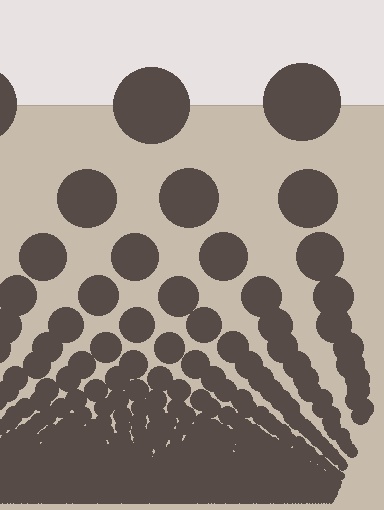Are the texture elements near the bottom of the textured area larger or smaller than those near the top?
Smaller. The gradient is inverted — elements near the bottom are smaller and denser.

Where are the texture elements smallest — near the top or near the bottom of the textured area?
Near the bottom.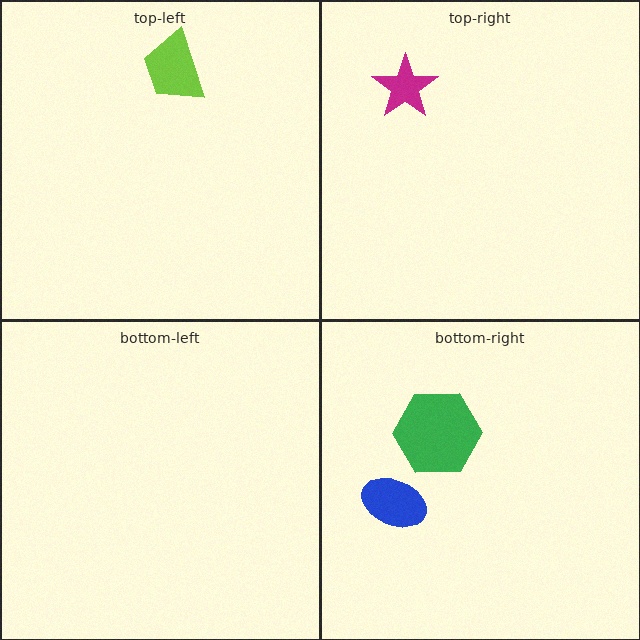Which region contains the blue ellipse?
The bottom-right region.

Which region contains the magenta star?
The top-right region.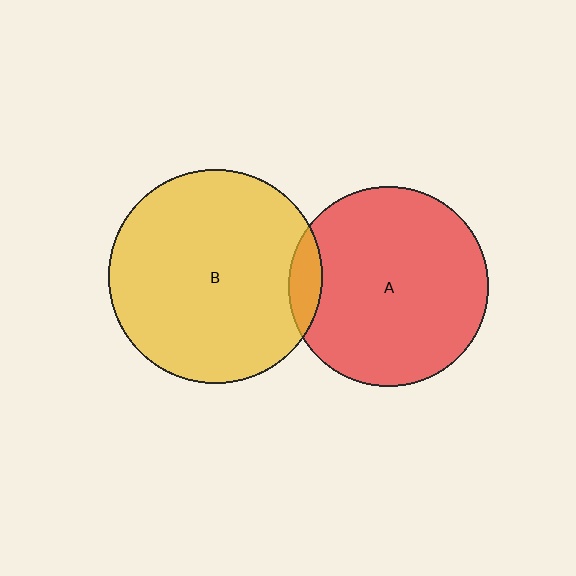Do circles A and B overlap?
Yes.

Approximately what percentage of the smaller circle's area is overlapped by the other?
Approximately 10%.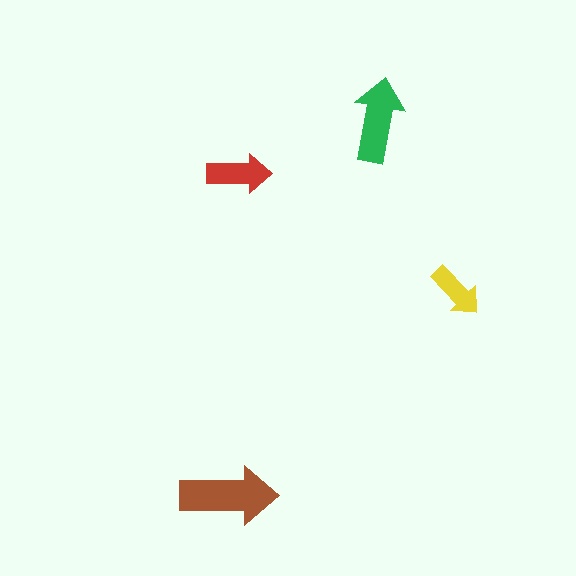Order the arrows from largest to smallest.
the brown one, the green one, the red one, the yellow one.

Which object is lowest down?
The brown arrow is bottommost.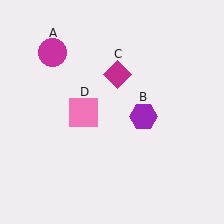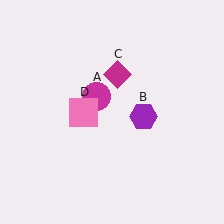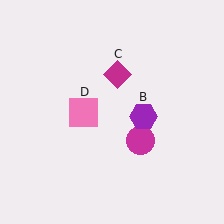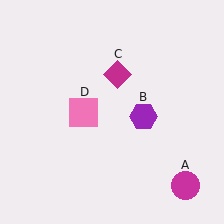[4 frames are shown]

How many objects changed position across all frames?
1 object changed position: magenta circle (object A).